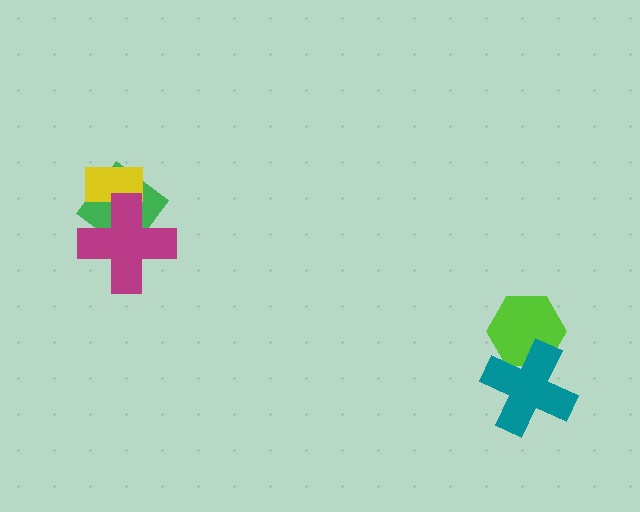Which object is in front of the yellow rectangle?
The magenta cross is in front of the yellow rectangle.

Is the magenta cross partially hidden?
No, no other shape covers it.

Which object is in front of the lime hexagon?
The teal cross is in front of the lime hexagon.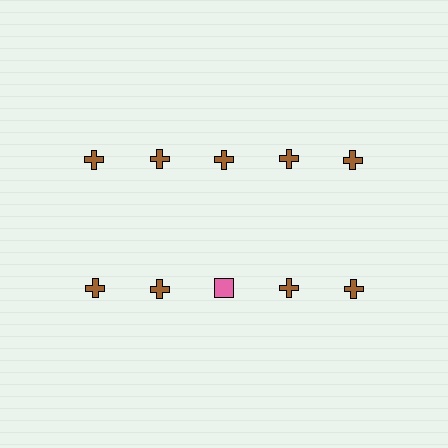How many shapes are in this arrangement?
There are 10 shapes arranged in a grid pattern.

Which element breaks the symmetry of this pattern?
The pink square in the second row, center column breaks the symmetry. All other shapes are brown crosses.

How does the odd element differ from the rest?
It differs in both color (pink instead of brown) and shape (square instead of cross).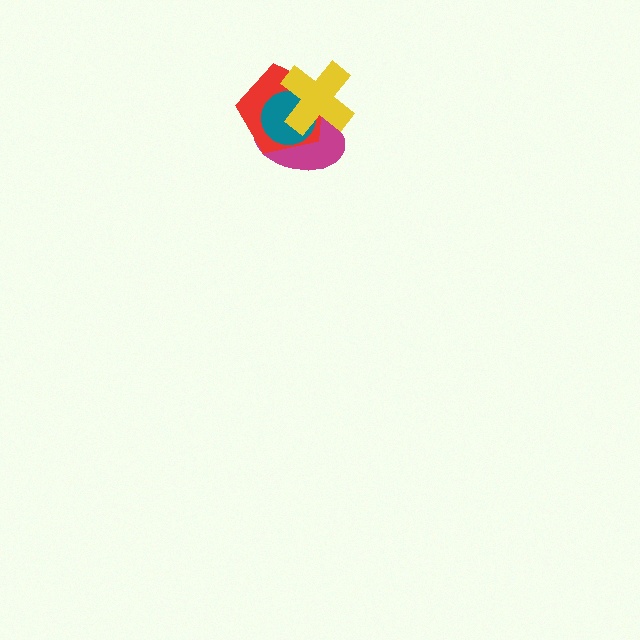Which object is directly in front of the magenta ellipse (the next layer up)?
The red pentagon is directly in front of the magenta ellipse.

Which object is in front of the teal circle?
The yellow cross is in front of the teal circle.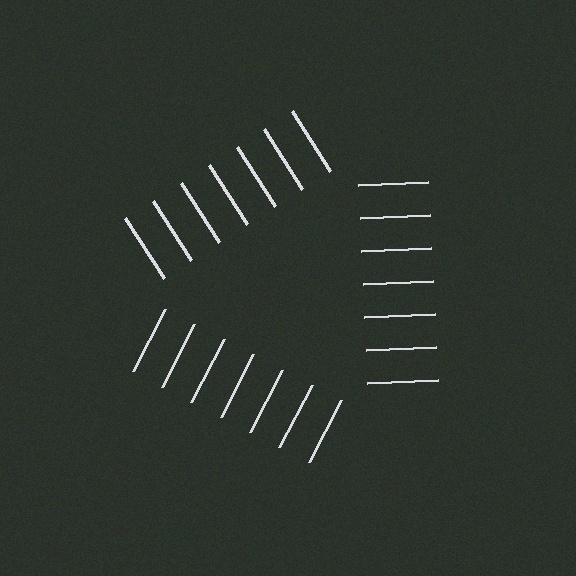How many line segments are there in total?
21 — 7 along each of the 3 edges.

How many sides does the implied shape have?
3 sides — the line-ends trace a triangle.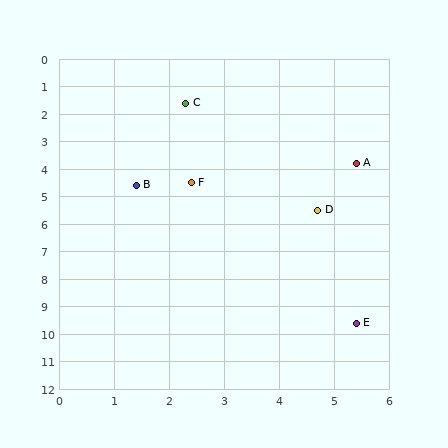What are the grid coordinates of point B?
Point B is at approximately (1.4, 4.6).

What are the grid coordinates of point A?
Point A is at approximately (5.4, 3.8).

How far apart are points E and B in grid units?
Points E and B are about 6.4 grid units apart.